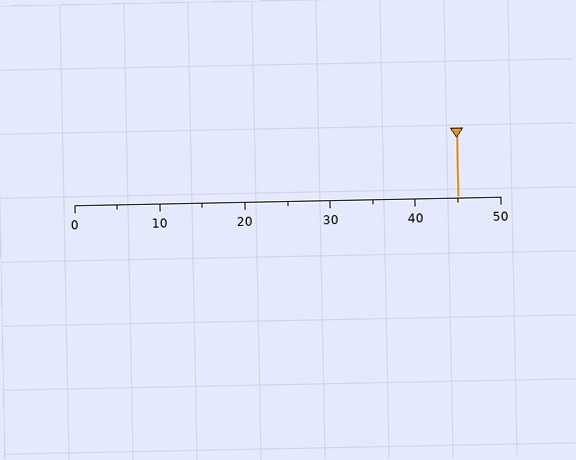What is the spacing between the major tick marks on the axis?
The major ticks are spaced 10 apart.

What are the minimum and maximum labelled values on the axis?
The axis runs from 0 to 50.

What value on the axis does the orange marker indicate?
The marker indicates approximately 45.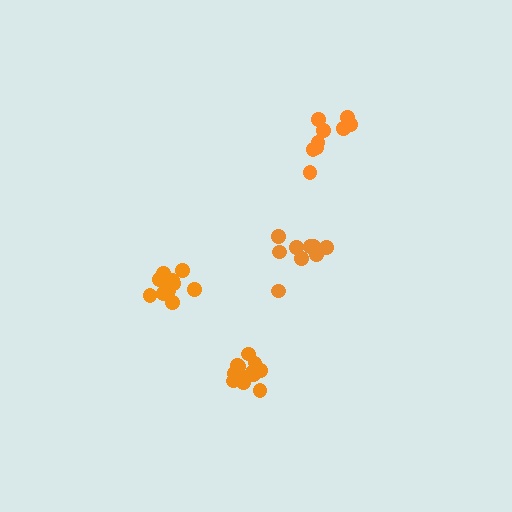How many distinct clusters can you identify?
There are 4 distinct clusters.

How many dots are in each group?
Group 1: 13 dots, Group 2: 9 dots, Group 3: 10 dots, Group 4: 12 dots (44 total).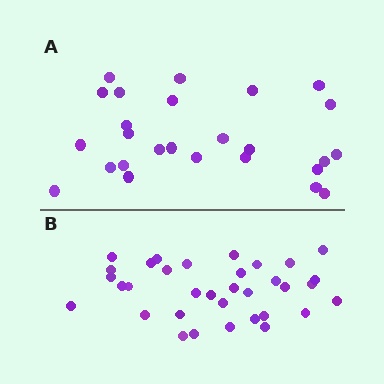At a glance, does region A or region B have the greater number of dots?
Region B (the bottom region) has more dots.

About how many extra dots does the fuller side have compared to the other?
Region B has roughly 8 or so more dots than region A.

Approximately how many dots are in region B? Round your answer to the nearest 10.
About 30 dots. (The exact count is 34, which rounds to 30.)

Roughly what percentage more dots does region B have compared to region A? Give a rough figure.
About 30% more.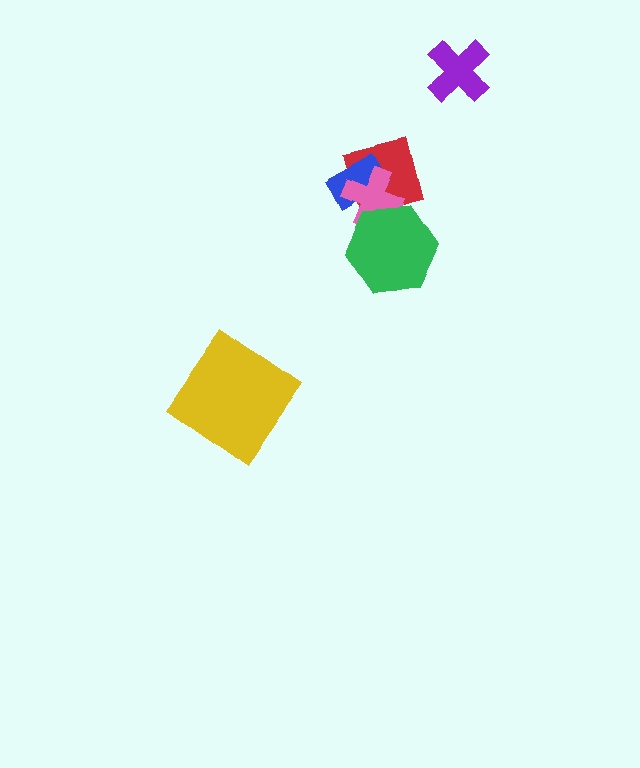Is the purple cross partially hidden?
No, no other shape covers it.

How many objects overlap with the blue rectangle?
2 objects overlap with the blue rectangle.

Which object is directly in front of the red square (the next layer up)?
The blue rectangle is directly in front of the red square.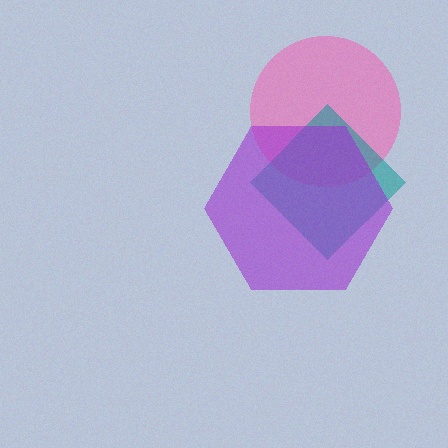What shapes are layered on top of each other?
The layered shapes are: a pink circle, a teal diamond, a purple hexagon.